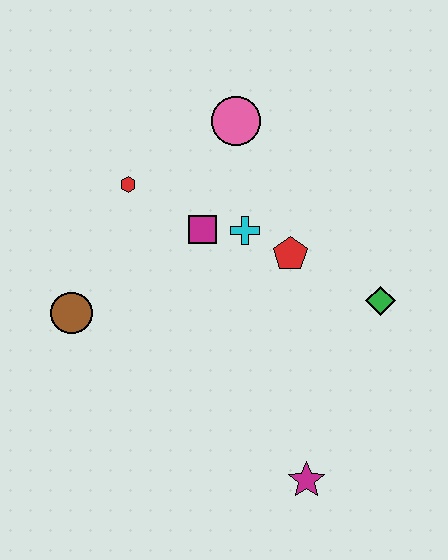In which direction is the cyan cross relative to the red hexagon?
The cyan cross is to the right of the red hexagon.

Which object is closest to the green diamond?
The red pentagon is closest to the green diamond.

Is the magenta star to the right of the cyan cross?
Yes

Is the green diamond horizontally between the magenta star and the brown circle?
No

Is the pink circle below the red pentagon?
No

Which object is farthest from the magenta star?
The pink circle is farthest from the magenta star.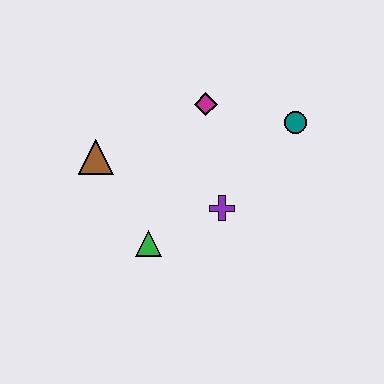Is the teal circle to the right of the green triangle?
Yes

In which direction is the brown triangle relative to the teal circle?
The brown triangle is to the left of the teal circle.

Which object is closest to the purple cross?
The green triangle is closest to the purple cross.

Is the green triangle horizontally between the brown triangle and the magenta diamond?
Yes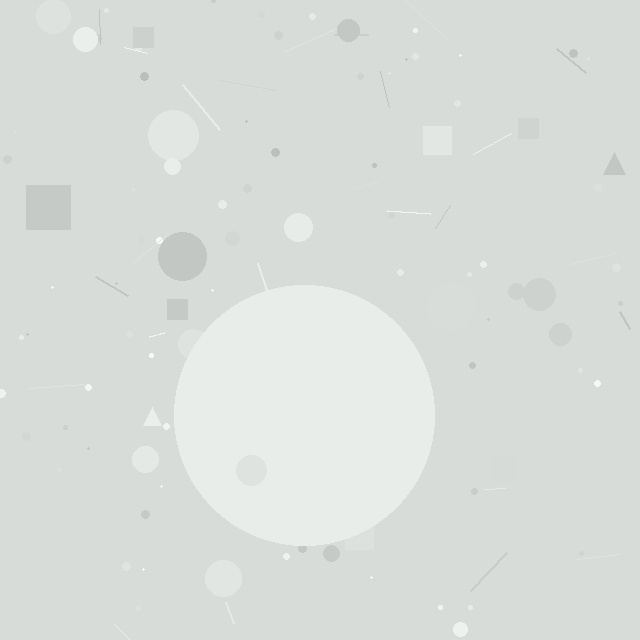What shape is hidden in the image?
A circle is hidden in the image.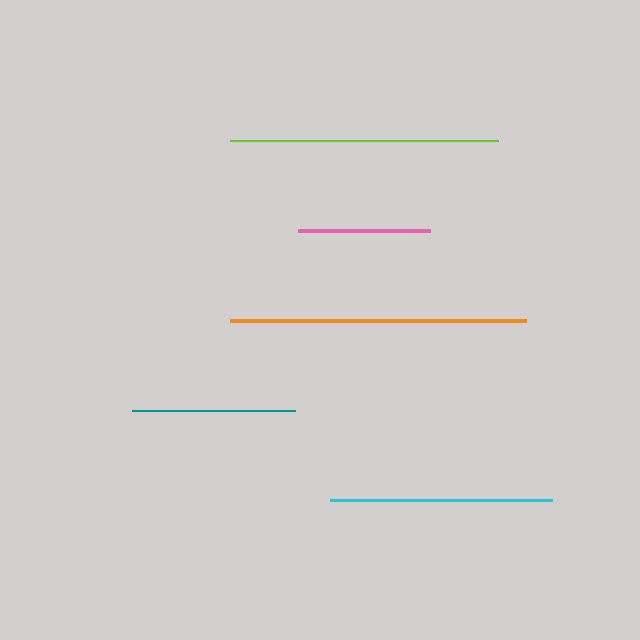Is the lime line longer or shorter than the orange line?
The orange line is longer than the lime line.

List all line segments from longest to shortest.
From longest to shortest: orange, lime, cyan, teal, pink.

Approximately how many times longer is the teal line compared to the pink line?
The teal line is approximately 1.2 times the length of the pink line.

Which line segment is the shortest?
The pink line is the shortest at approximately 132 pixels.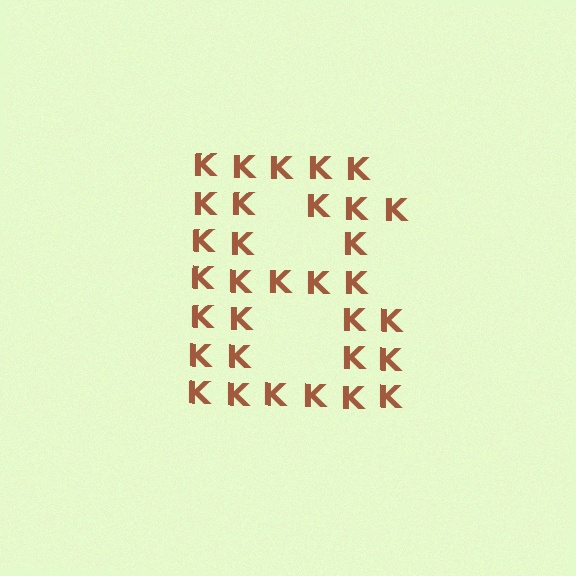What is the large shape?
The large shape is the letter B.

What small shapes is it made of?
It is made of small letter K's.